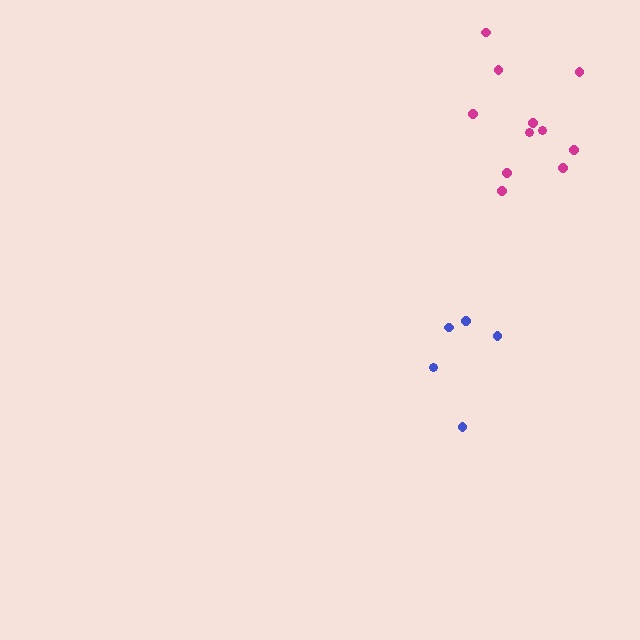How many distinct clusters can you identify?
There are 2 distinct clusters.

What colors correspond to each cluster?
The clusters are colored: magenta, blue.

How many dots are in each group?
Group 1: 11 dots, Group 2: 5 dots (16 total).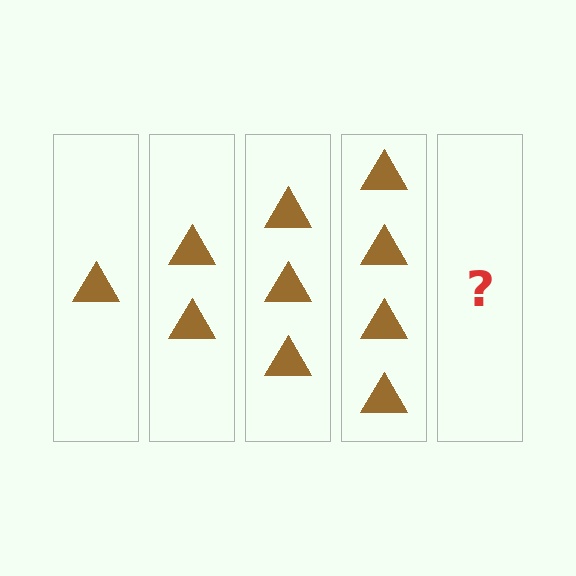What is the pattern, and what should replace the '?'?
The pattern is that each step adds one more triangle. The '?' should be 5 triangles.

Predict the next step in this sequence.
The next step is 5 triangles.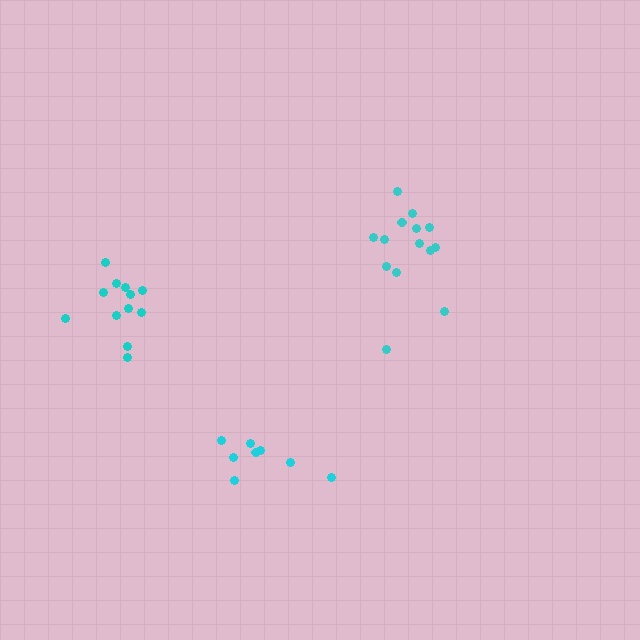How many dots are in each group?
Group 1: 12 dots, Group 2: 14 dots, Group 3: 8 dots (34 total).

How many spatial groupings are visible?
There are 3 spatial groupings.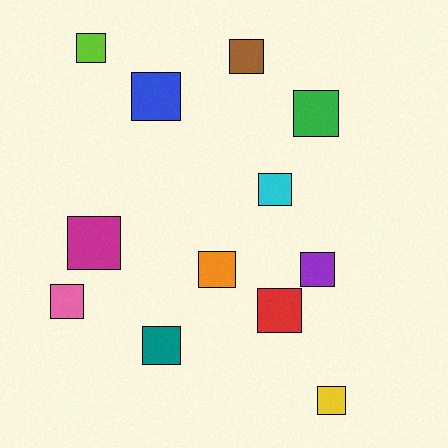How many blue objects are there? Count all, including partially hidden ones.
There is 1 blue object.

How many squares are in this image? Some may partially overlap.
There are 12 squares.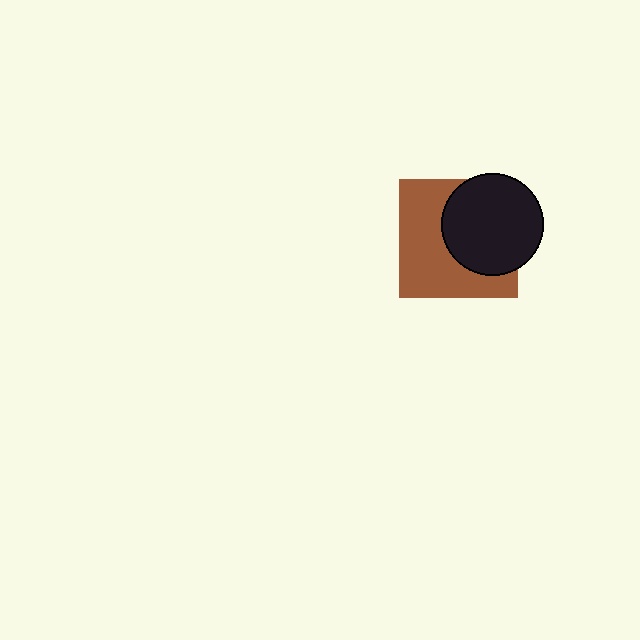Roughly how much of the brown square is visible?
About half of it is visible (roughly 54%).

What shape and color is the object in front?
The object in front is a black circle.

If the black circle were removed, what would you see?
You would see the complete brown square.